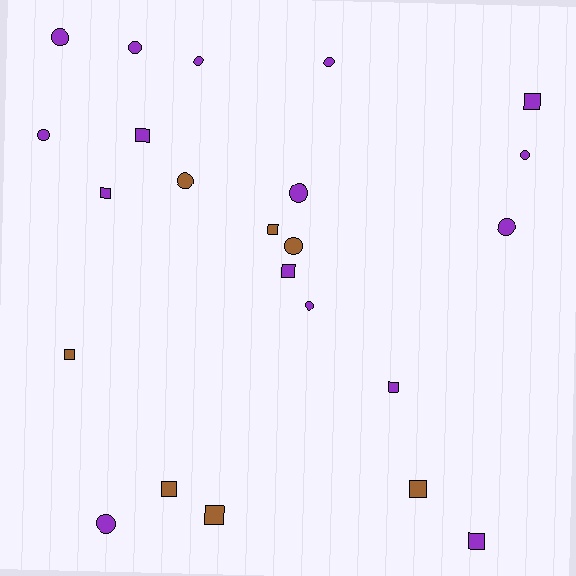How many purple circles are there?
There are 10 purple circles.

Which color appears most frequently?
Purple, with 16 objects.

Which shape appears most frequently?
Circle, with 12 objects.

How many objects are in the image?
There are 23 objects.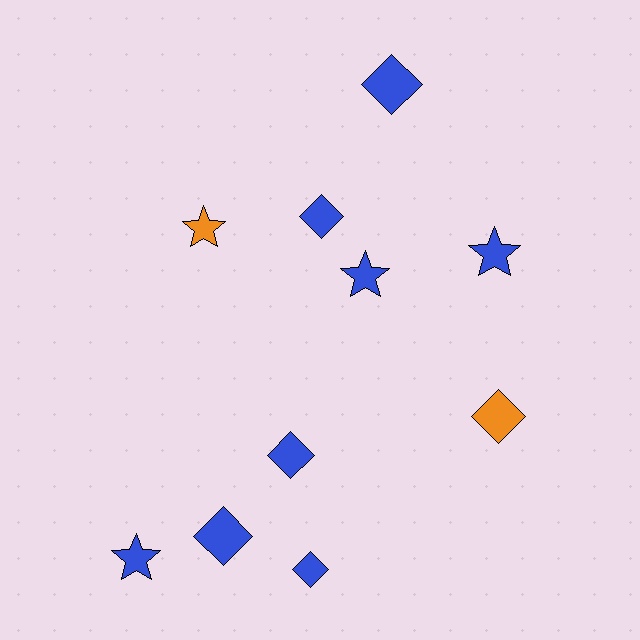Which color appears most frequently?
Blue, with 8 objects.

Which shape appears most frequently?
Diamond, with 6 objects.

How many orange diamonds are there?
There is 1 orange diamond.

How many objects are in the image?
There are 10 objects.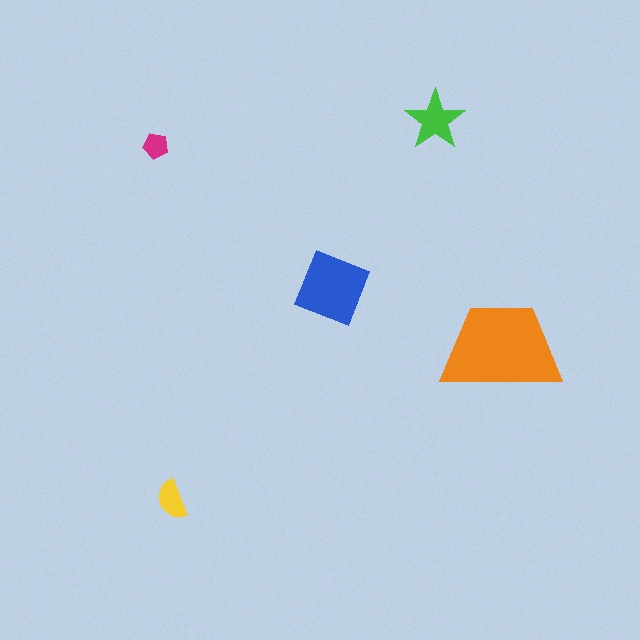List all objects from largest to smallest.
The orange trapezoid, the blue diamond, the green star, the yellow semicircle, the magenta pentagon.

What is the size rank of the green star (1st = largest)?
3rd.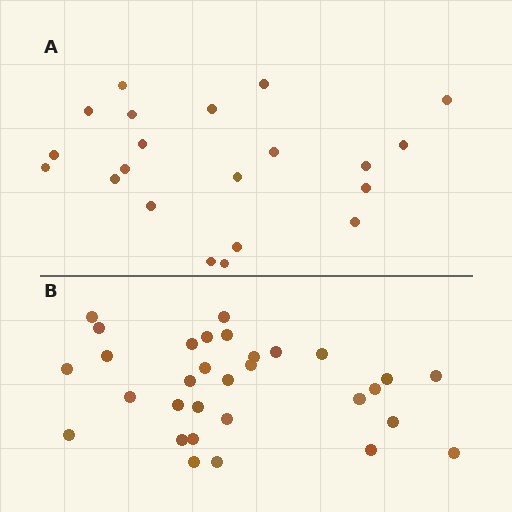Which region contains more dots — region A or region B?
Region B (the bottom region) has more dots.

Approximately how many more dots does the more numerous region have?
Region B has roughly 10 or so more dots than region A.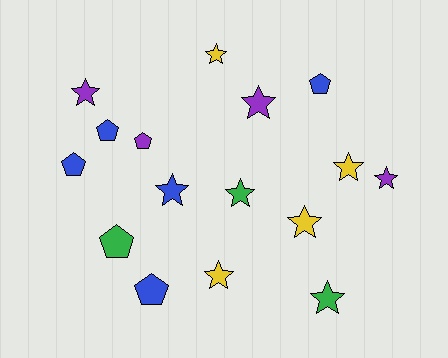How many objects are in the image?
There are 16 objects.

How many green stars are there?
There are 2 green stars.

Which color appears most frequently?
Blue, with 5 objects.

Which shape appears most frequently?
Star, with 10 objects.